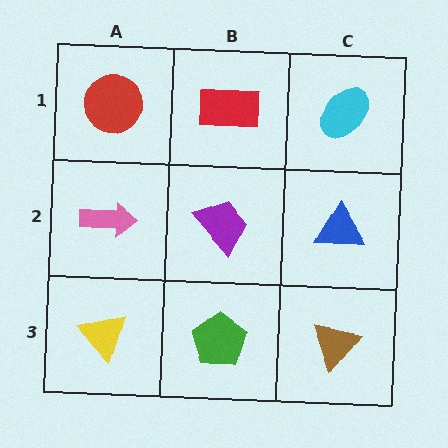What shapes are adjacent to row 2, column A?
A red circle (row 1, column A), a yellow triangle (row 3, column A), a purple trapezoid (row 2, column B).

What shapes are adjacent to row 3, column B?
A purple trapezoid (row 2, column B), a yellow triangle (row 3, column A), a brown triangle (row 3, column C).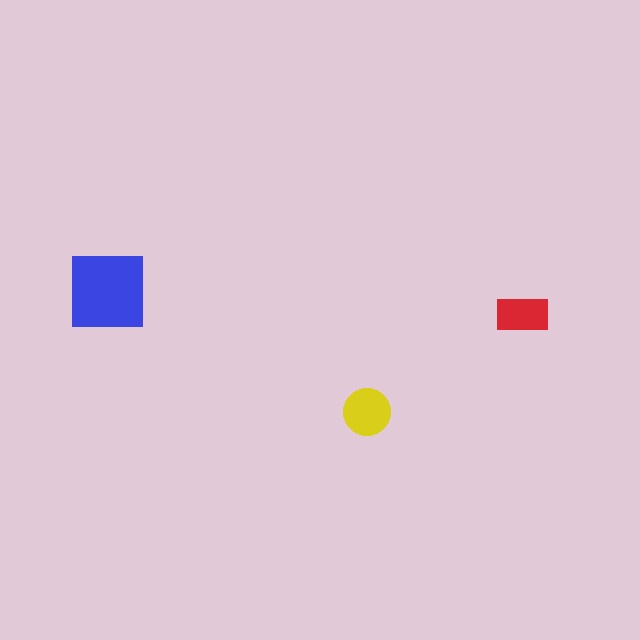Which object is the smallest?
The red rectangle.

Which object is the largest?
The blue square.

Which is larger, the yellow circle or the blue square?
The blue square.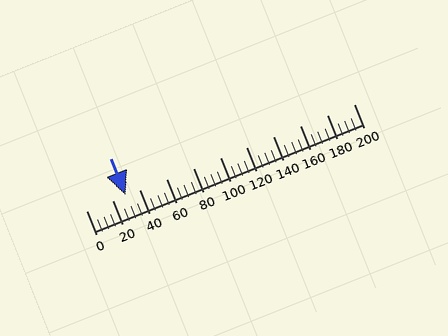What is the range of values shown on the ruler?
The ruler shows values from 0 to 200.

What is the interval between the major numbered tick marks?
The major tick marks are spaced 20 units apart.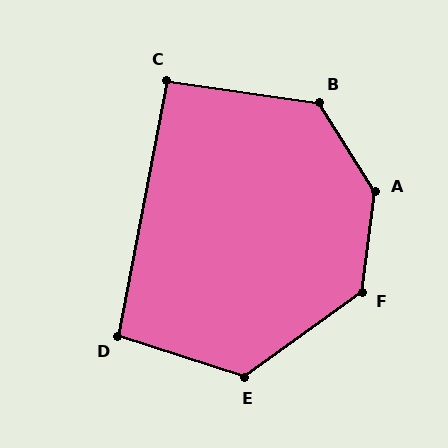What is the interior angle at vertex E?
Approximately 127 degrees (obtuse).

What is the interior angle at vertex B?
Approximately 130 degrees (obtuse).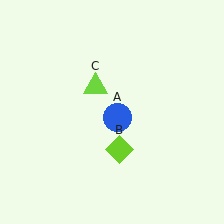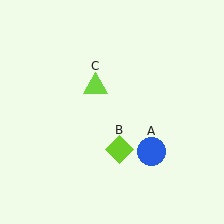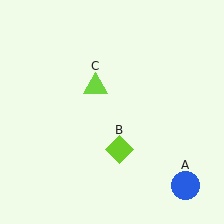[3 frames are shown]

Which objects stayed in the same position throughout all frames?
Lime diamond (object B) and lime triangle (object C) remained stationary.